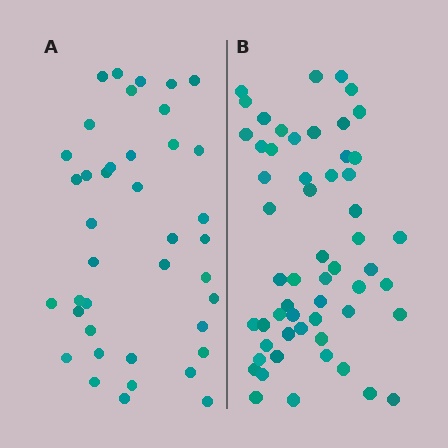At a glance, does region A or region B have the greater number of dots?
Region B (the right region) has more dots.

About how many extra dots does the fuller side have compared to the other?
Region B has approximately 15 more dots than region A.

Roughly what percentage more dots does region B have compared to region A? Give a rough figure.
About 40% more.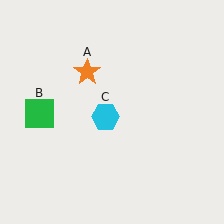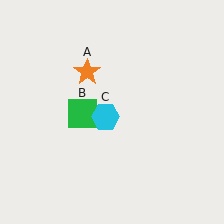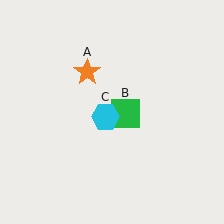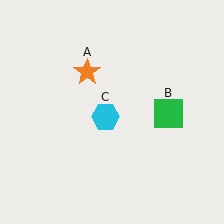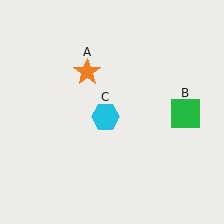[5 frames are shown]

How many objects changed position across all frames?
1 object changed position: green square (object B).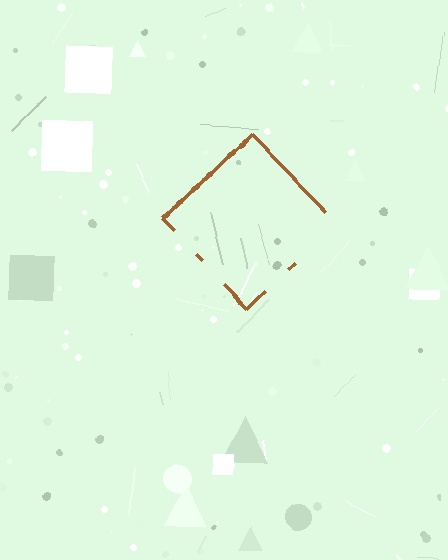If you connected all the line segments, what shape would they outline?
They would outline a diamond.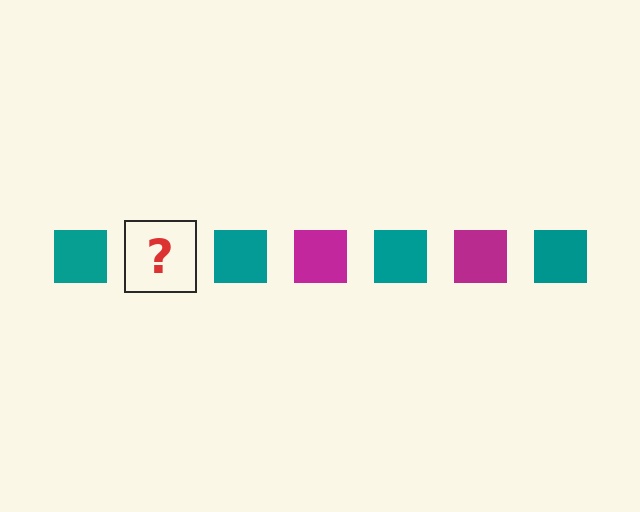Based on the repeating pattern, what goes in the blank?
The blank should be a magenta square.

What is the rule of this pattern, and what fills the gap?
The rule is that the pattern cycles through teal, magenta squares. The gap should be filled with a magenta square.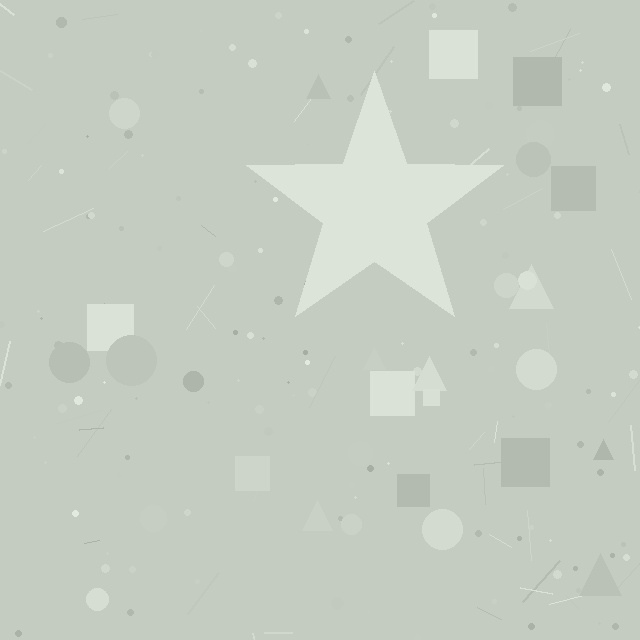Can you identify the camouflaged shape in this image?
The camouflaged shape is a star.